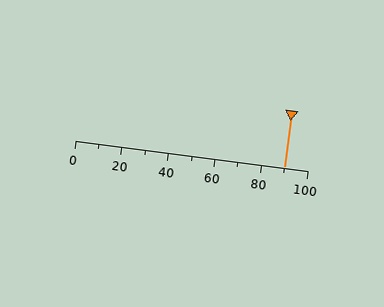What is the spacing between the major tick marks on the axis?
The major ticks are spaced 20 apart.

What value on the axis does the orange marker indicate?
The marker indicates approximately 90.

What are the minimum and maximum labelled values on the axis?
The axis runs from 0 to 100.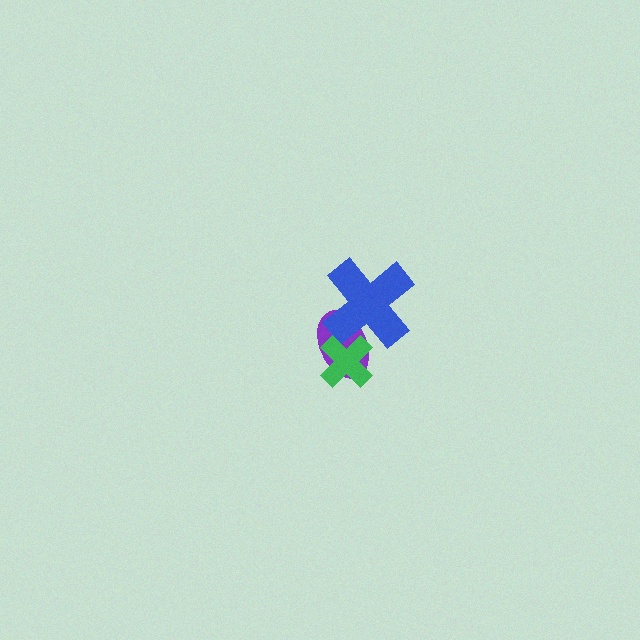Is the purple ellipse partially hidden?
Yes, it is partially covered by another shape.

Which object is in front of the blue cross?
The green cross is in front of the blue cross.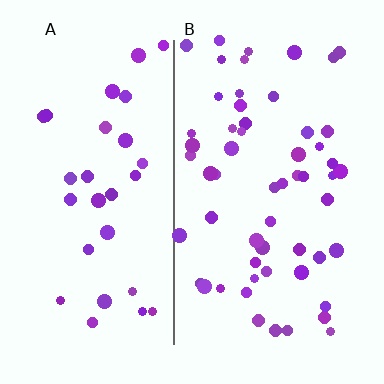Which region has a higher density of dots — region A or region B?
B (the right).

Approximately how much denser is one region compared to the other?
Approximately 1.9× — region B over region A.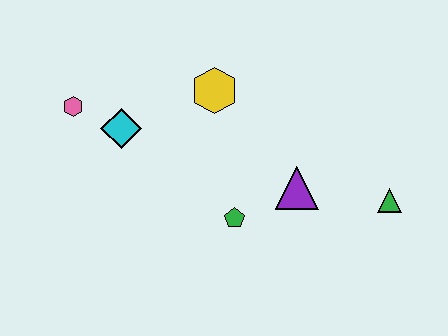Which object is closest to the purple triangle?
The green pentagon is closest to the purple triangle.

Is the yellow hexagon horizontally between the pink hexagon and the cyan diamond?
No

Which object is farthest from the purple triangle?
The pink hexagon is farthest from the purple triangle.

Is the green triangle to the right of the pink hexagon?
Yes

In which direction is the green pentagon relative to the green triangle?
The green pentagon is to the left of the green triangle.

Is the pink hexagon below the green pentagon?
No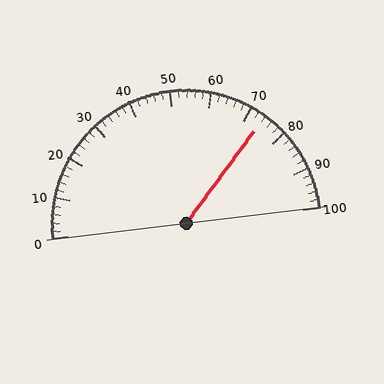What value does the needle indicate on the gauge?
The needle indicates approximately 74.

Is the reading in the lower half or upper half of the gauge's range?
The reading is in the upper half of the range (0 to 100).